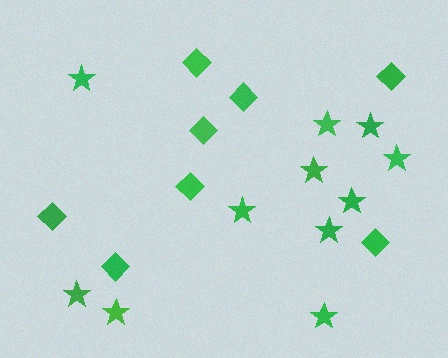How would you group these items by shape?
There are 2 groups: one group of stars (11) and one group of diamonds (8).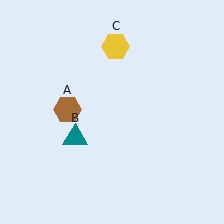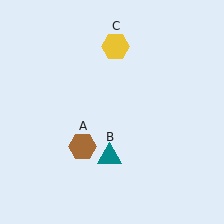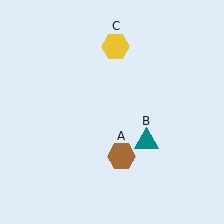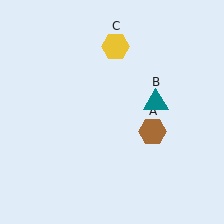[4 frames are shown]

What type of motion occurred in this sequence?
The brown hexagon (object A), teal triangle (object B) rotated counterclockwise around the center of the scene.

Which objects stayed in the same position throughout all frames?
Yellow hexagon (object C) remained stationary.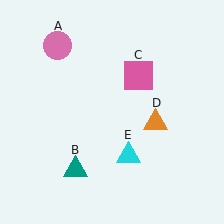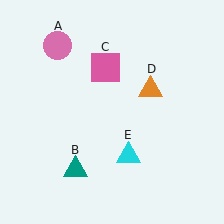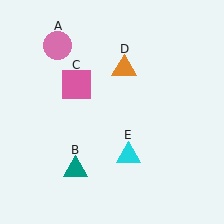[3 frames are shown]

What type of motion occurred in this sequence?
The pink square (object C), orange triangle (object D) rotated counterclockwise around the center of the scene.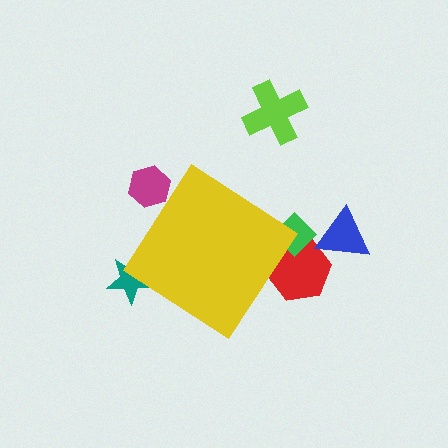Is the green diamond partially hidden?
Yes, the green diamond is partially hidden behind the yellow diamond.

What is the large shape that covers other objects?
A yellow diamond.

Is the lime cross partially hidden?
No, the lime cross is fully visible.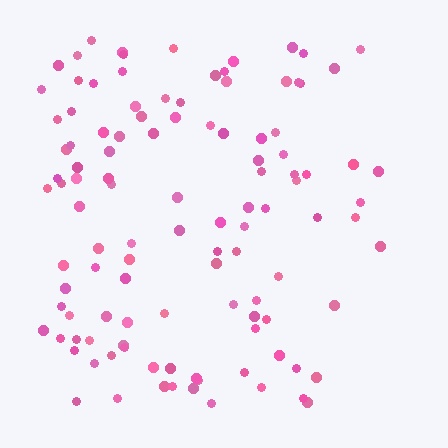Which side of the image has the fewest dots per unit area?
The right.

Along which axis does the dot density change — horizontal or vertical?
Horizontal.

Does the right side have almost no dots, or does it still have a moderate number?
Still a moderate number, just noticeably fewer than the left.